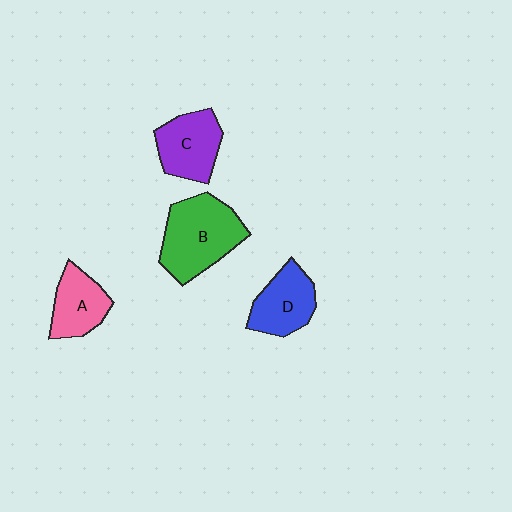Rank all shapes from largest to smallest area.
From largest to smallest: B (green), C (purple), D (blue), A (pink).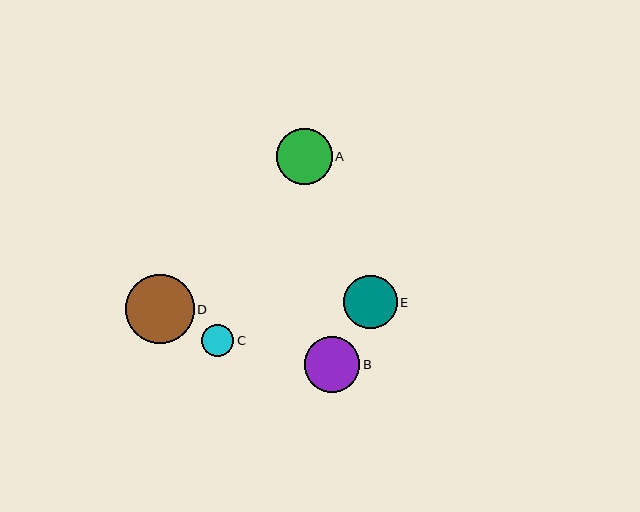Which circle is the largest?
Circle D is the largest with a size of approximately 69 pixels.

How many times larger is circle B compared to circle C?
Circle B is approximately 1.7 times the size of circle C.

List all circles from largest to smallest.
From largest to smallest: D, A, B, E, C.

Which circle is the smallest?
Circle C is the smallest with a size of approximately 32 pixels.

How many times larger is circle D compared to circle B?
Circle D is approximately 1.2 times the size of circle B.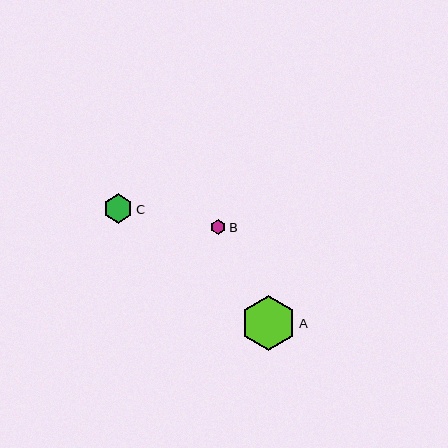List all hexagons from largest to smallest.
From largest to smallest: A, C, B.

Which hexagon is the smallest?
Hexagon B is the smallest with a size of approximately 15 pixels.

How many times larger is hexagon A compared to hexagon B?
Hexagon A is approximately 3.6 times the size of hexagon B.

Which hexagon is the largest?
Hexagon A is the largest with a size of approximately 55 pixels.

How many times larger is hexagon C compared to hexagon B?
Hexagon C is approximately 1.9 times the size of hexagon B.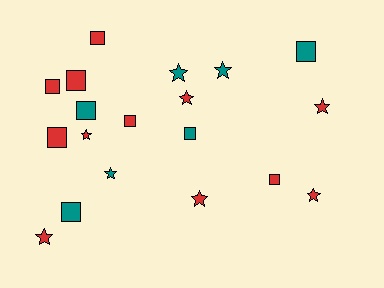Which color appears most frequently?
Red, with 12 objects.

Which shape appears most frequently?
Square, with 10 objects.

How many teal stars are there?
There are 3 teal stars.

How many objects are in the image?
There are 19 objects.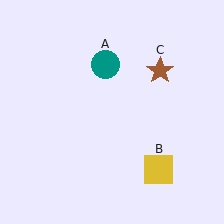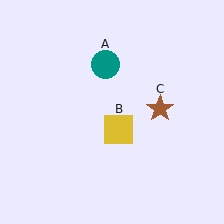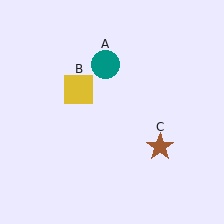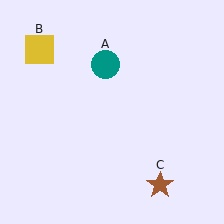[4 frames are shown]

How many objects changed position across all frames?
2 objects changed position: yellow square (object B), brown star (object C).